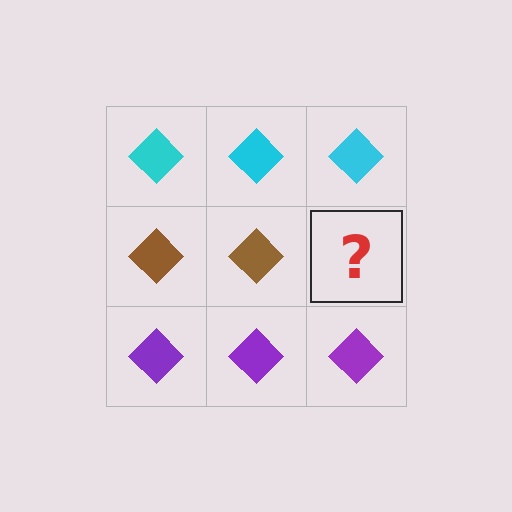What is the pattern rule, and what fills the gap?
The rule is that each row has a consistent color. The gap should be filled with a brown diamond.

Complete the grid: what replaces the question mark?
The question mark should be replaced with a brown diamond.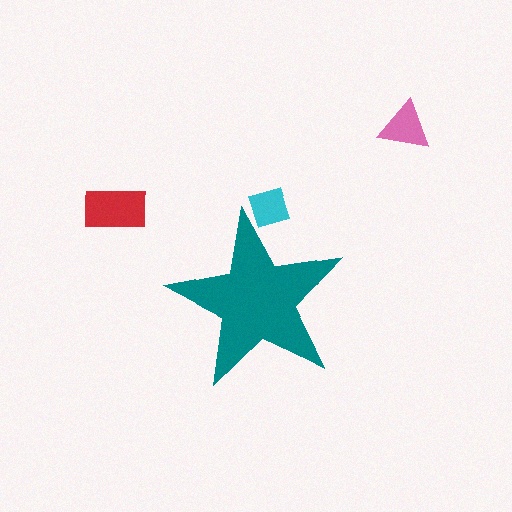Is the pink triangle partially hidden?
No, the pink triangle is fully visible.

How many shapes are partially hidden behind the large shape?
1 shape is partially hidden.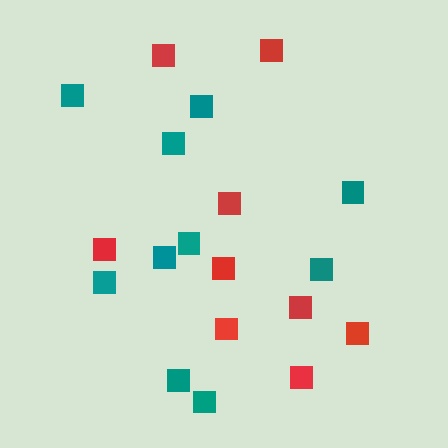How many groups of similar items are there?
There are 2 groups: one group of red squares (9) and one group of teal squares (10).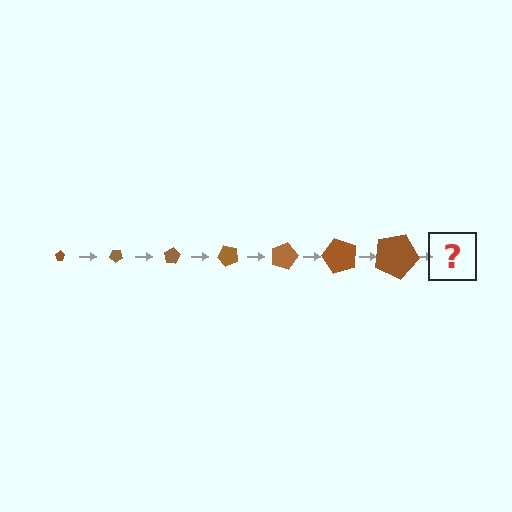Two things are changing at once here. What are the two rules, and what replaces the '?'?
The two rules are that the pentagon grows larger each step and it rotates 40 degrees each step. The '?' should be a pentagon, larger than the previous one and rotated 280 degrees from the start.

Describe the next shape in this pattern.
It should be a pentagon, larger than the previous one and rotated 280 degrees from the start.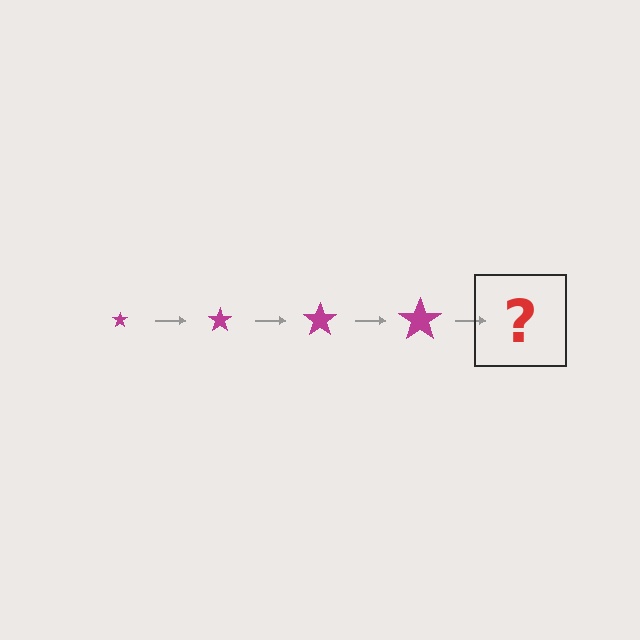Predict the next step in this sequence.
The next step is a magenta star, larger than the previous one.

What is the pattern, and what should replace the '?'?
The pattern is that the star gets progressively larger each step. The '?' should be a magenta star, larger than the previous one.